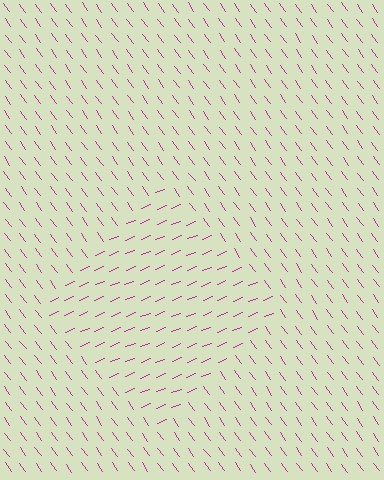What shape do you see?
I see a diamond.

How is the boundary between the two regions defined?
The boundary is defined purely by a change in line orientation (approximately 76 degrees difference). All lines are the same color and thickness.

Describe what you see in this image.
The image is filled with small magenta line segments. A diamond region in the image has lines oriented differently from the surrounding lines, creating a visible texture boundary.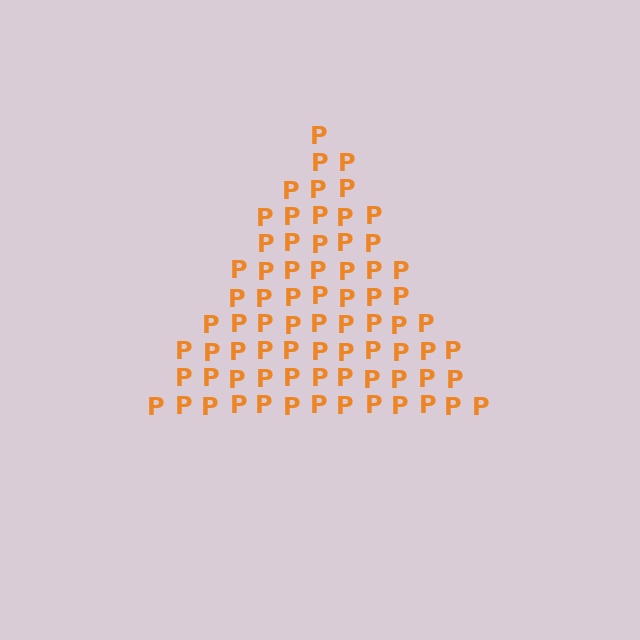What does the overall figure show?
The overall figure shows a triangle.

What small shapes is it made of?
It is made of small letter P's.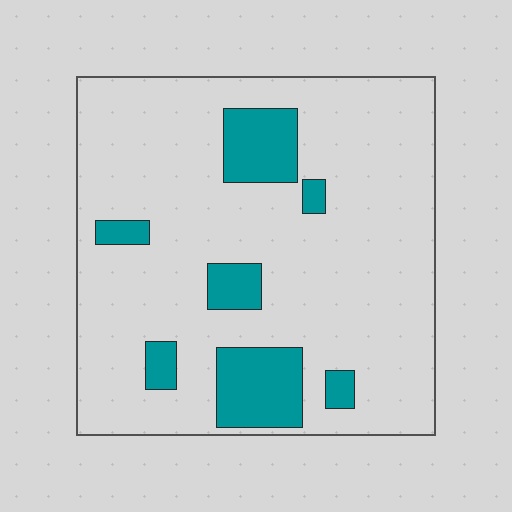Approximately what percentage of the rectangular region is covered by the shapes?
Approximately 15%.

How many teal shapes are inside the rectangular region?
7.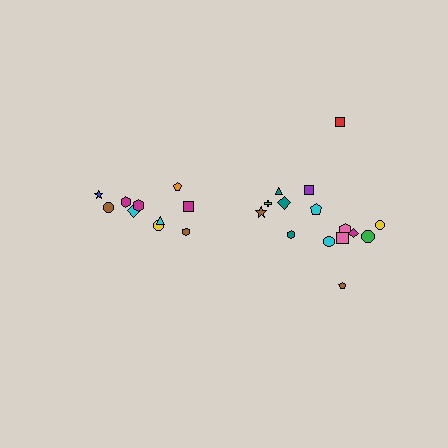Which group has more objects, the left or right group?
The right group.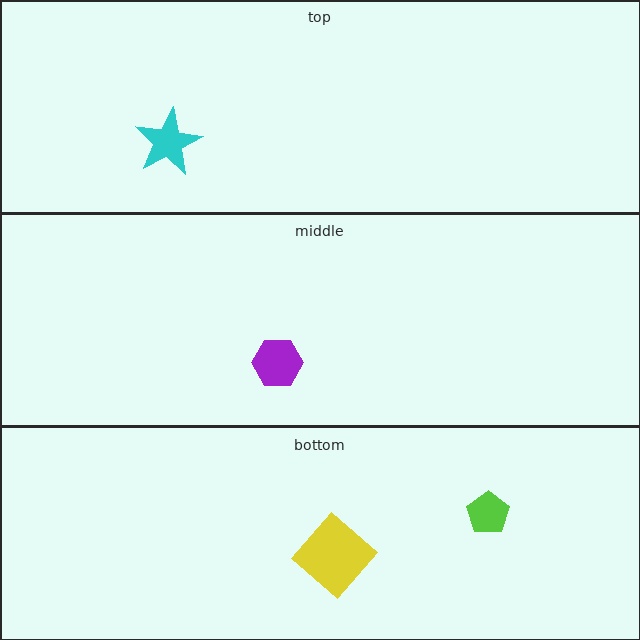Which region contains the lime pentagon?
The bottom region.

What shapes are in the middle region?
The purple hexagon.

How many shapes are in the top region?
1.